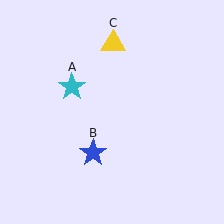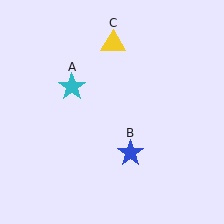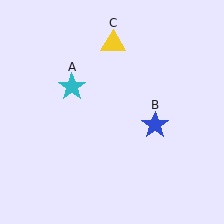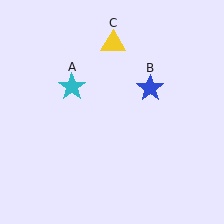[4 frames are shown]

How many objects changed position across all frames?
1 object changed position: blue star (object B).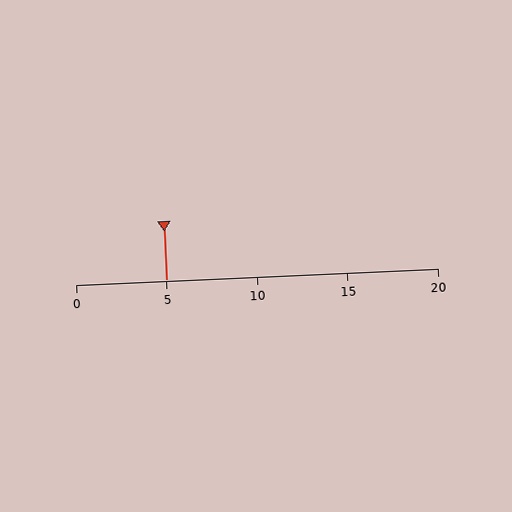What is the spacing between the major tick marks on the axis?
The major ticks are spaced 5 apart.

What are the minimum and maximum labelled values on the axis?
The axis runs from 0 to 20.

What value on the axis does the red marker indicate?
The marker indicates approximately 5.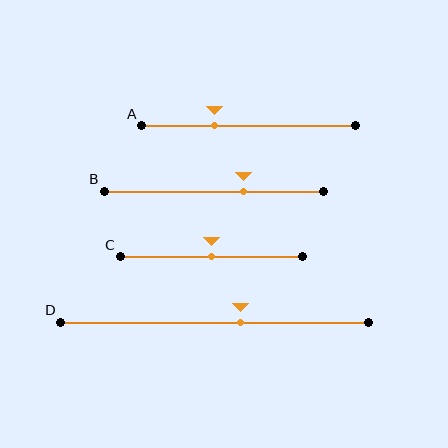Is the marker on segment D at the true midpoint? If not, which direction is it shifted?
No, the marker on segment D is shifted to the right by about 8% of the segment length.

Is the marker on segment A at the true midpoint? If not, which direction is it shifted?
No, the marker on segment A is shifted to the left by about 16% of the segment length.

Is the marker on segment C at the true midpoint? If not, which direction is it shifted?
Yes, the marker on segment C is at the true midpoint.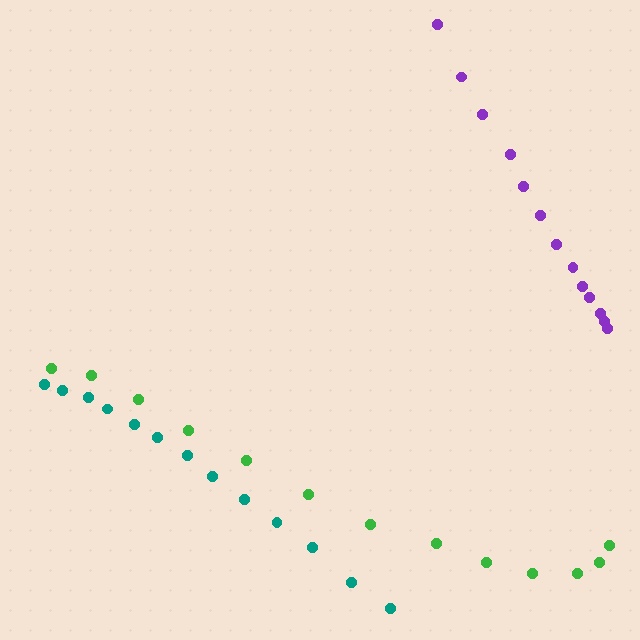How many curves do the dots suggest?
There are 3 distinct paths.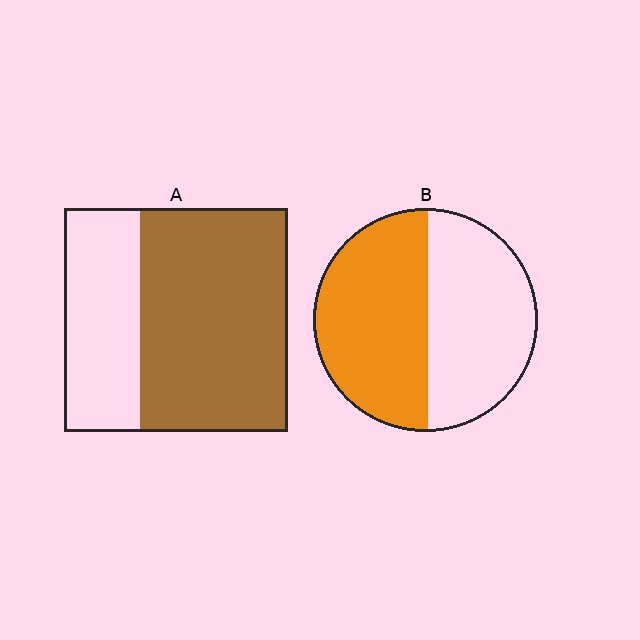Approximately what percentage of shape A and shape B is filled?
A is approximately 65% and B is approximately 50%.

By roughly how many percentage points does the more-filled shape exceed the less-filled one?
By roughly 15 percentage points (A over B).